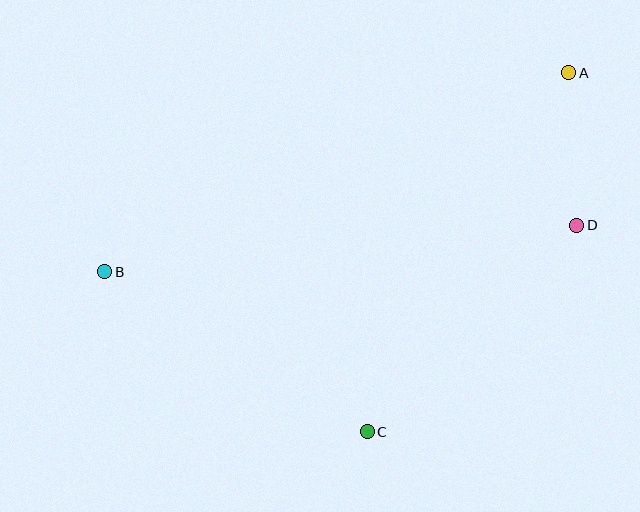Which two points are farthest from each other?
Points A and B are farthest from each other.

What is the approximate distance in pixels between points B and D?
The distance between B and D is approximately 474 pixels.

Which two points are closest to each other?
Points A and D are closest to each other.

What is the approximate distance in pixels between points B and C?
The distance between B and C is approximately 308 pixels.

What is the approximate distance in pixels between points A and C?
The distance between A and C is approximately 412 pixels.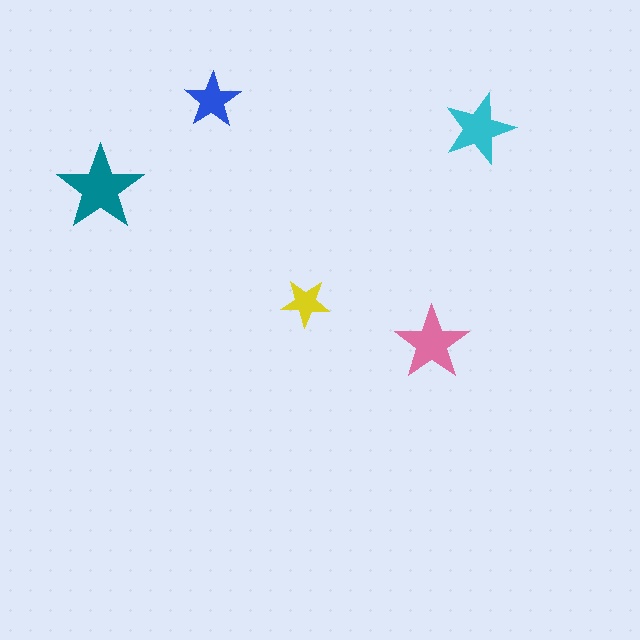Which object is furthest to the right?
The cyan star is rightmost.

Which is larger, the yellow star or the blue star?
The blue one.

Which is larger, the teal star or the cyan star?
The teal one.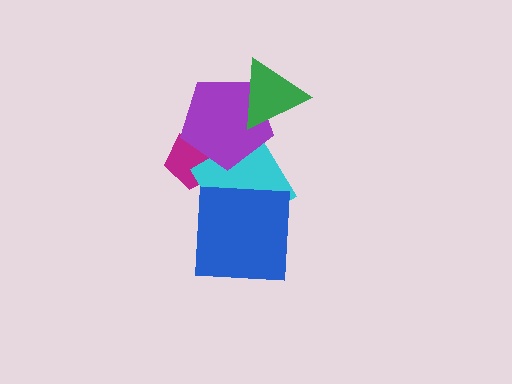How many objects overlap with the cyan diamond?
3 objects overlap with the cyan diamond.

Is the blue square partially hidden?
No, no other shape covers it.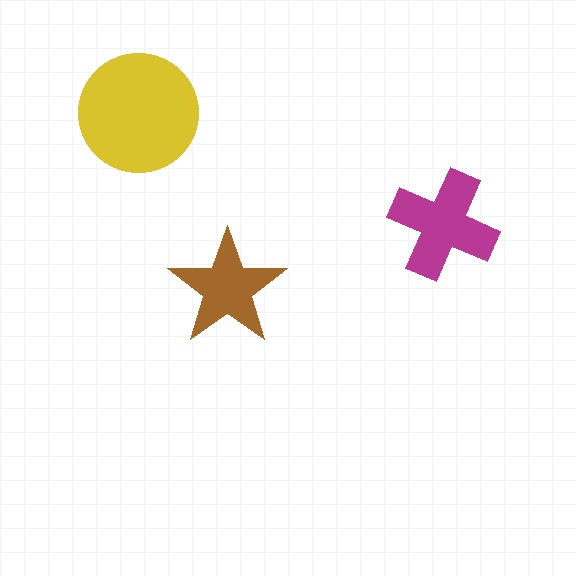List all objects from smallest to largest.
The brown star, the magenta cross, the yellow circle.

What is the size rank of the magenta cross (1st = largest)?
2nd.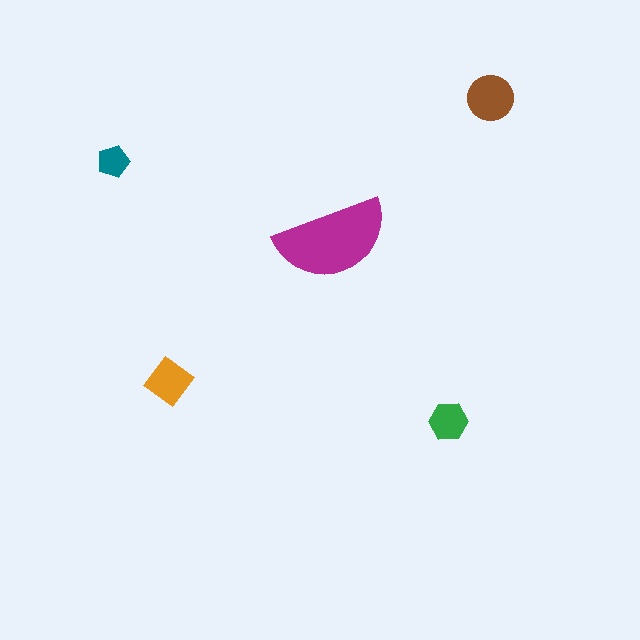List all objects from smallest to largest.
The teal pentagon, the green hexagon, the orange diamond, the brown circle, the magenta semicircle.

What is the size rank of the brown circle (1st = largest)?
2nd.